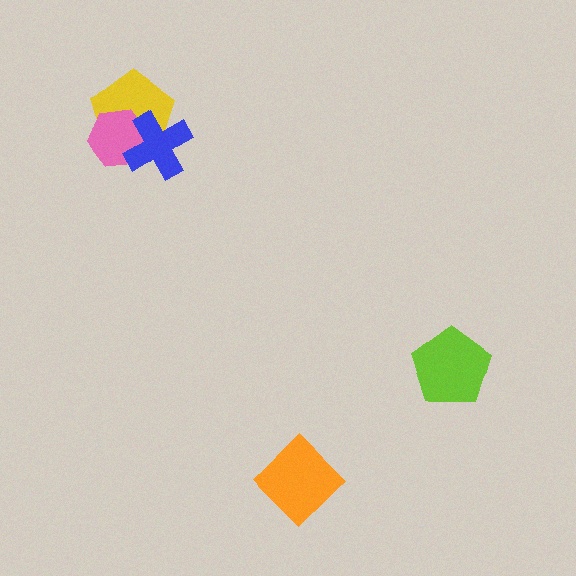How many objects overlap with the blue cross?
2 objects overlap with the blue cross.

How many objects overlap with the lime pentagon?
0 objects overlap with the lime pentagon.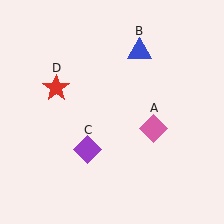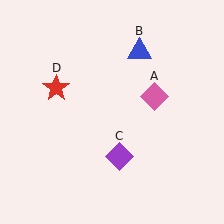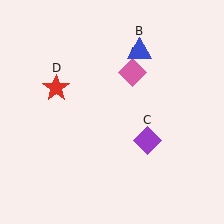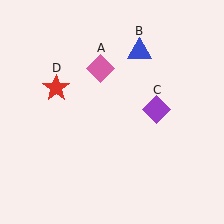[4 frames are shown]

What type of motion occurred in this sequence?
The pink diamond (object A), purple diamond (object C) rotated counterclockwise around the center of the scene.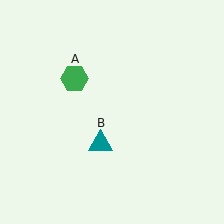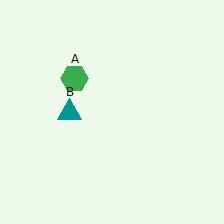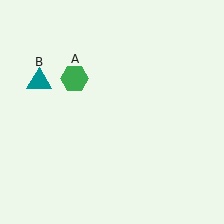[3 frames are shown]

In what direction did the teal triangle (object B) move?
The teal triangle (object B) moved up and to the left.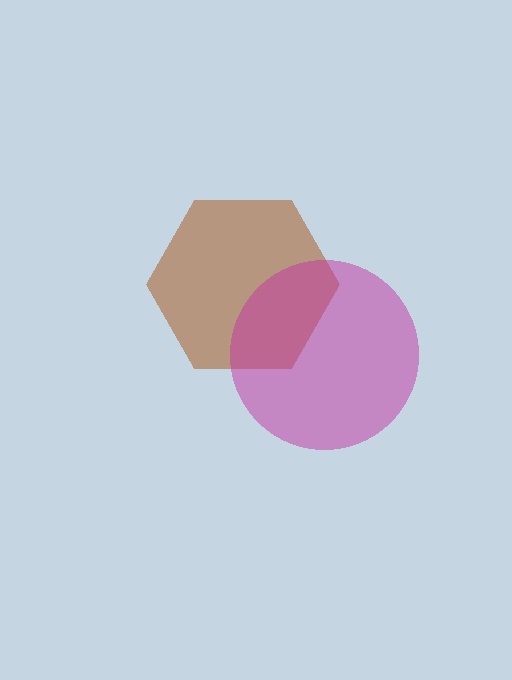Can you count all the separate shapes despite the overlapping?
Yes, there are 2 separate shapes.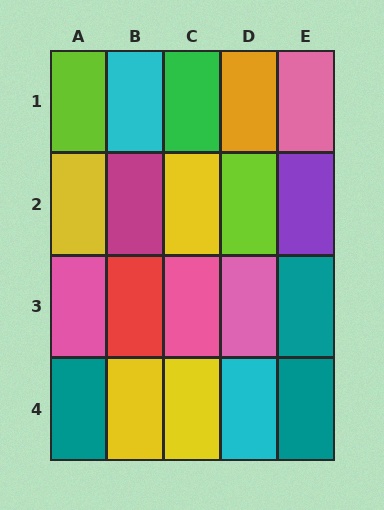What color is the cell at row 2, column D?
Lime.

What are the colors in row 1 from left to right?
Lime, cyan, green, orange, pink.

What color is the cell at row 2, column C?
Yellow.